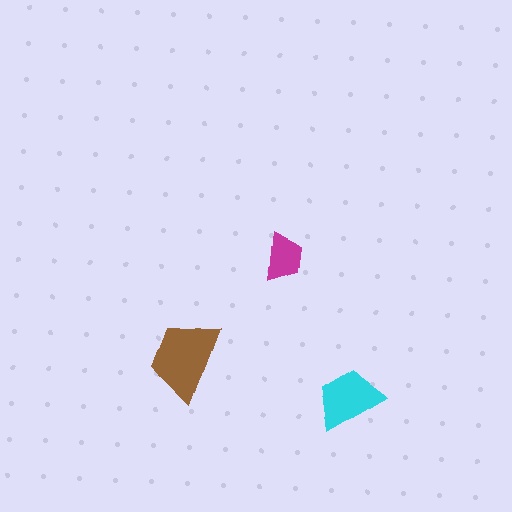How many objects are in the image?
There are 3 objects in the image.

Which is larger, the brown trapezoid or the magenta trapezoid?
The brown one.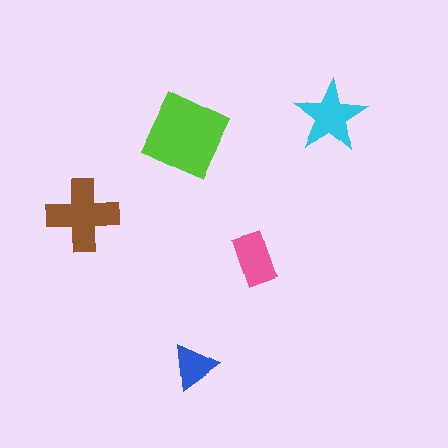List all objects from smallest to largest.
The blue triangle, the pink rectangle, the cyan star, the brown cross, the lime diamond.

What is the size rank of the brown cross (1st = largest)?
2nd.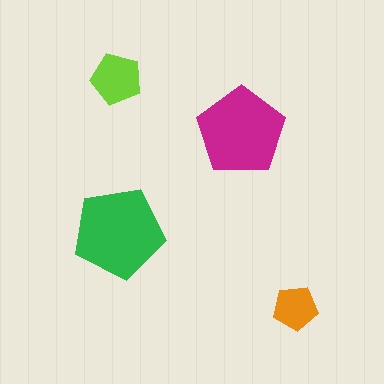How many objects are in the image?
There are 4 objects in the image.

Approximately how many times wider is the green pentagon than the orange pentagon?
About 2 times wider.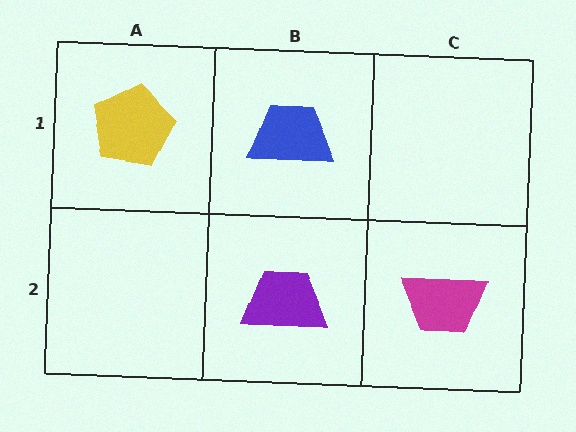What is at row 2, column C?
A magenta trapezoid.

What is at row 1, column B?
A blue trapezoid.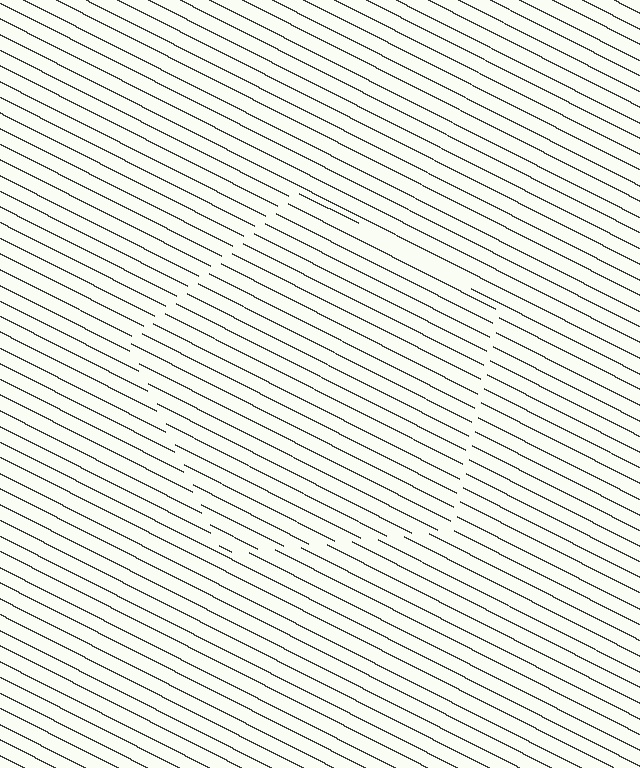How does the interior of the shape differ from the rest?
The interior of the shape contains the same grating, shifted by half a period — the contour is defined by the phase discontinuity where line-ends from the inner and outer gratings abut.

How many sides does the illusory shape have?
5 sides — the line-ends trace a pentagon.